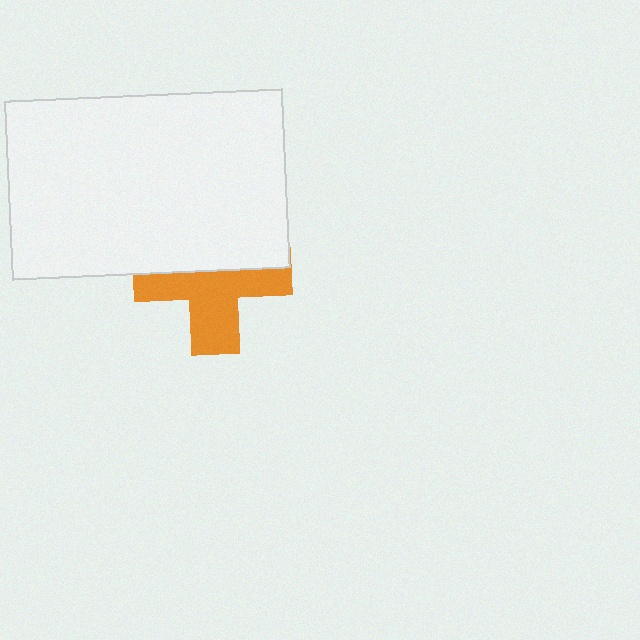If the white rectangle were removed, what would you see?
You would see the complete orange cross.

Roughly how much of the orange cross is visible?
About half of it is visible (roughly 52%).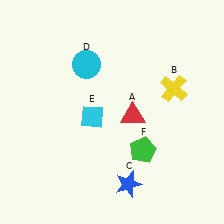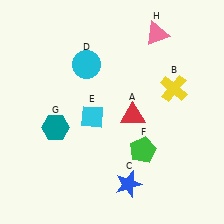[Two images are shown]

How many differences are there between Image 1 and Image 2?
There are 2 differences between the two images.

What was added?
A teal hexagon (G), a pink triangle (H) were added in Image 2.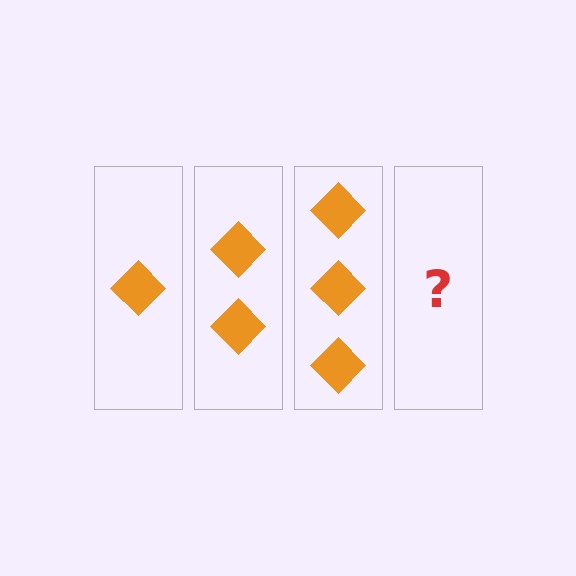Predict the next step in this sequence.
The next step is 4 diamonds.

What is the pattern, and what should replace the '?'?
The pattern is that each step adds one more diamond. The '?' should be 4 diamonds.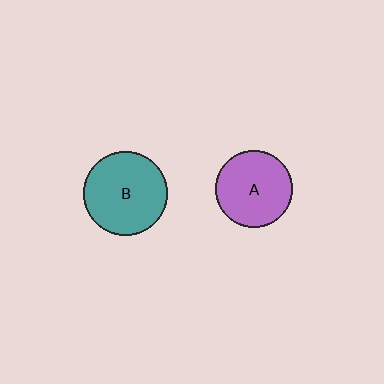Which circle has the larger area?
Circle B (teal).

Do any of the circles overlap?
No, none of the circles overlap.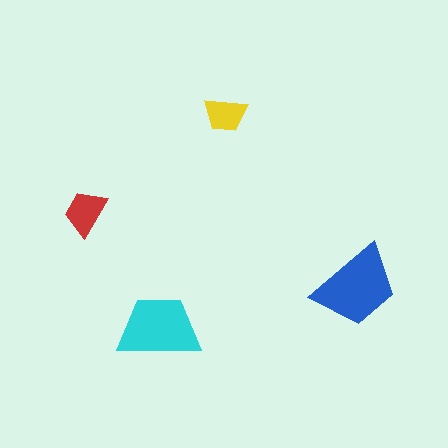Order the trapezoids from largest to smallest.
the blue one, the cyan one, the red one, the yellow one.